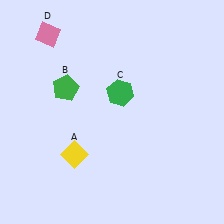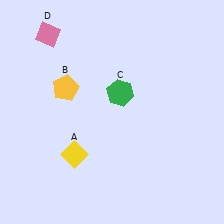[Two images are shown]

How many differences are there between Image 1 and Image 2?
There is 1 difference between the two images.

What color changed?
The pentagon (B) changed from green in Image 1 to yellow in Image 2.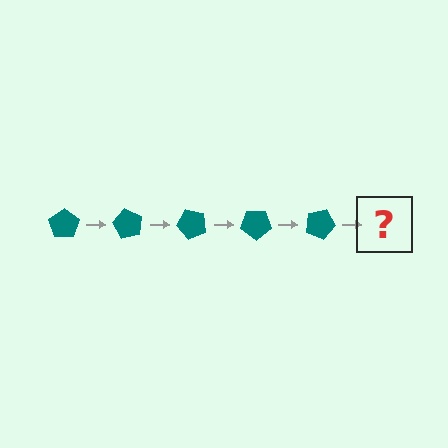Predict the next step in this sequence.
The next step is a teal pentagon rotated 300 degrees.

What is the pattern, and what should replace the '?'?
The pattern is that the pentagon rotates 60 degrees each step. The '?' should be a teal pentagon rotated 300 degrees.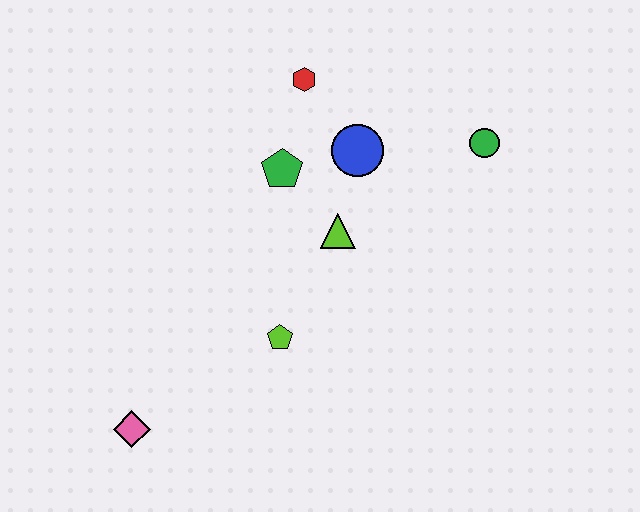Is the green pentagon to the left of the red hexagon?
Yes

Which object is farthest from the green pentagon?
The pink diamond is farthest from the green pentagon.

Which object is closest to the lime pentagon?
The lime triangle is closest to the lime pentagon.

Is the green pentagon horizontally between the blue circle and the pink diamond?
Yes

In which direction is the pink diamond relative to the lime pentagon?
The pink diamond is to the left of the lime pentagon.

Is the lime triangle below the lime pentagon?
No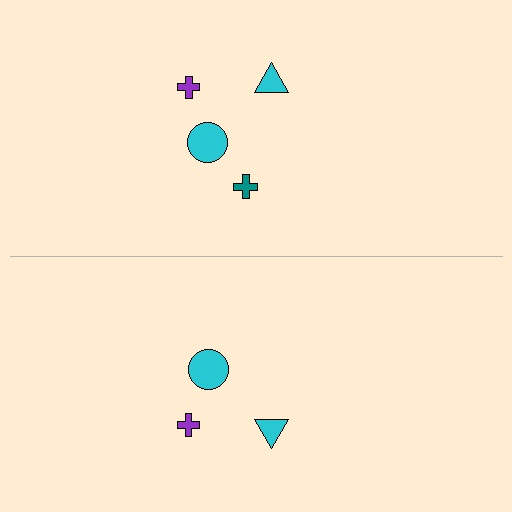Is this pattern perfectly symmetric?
No, the pattern is not perfectly symmetric. A teal cross is missing from the bottom side.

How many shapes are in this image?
There are 7 shapes in this image.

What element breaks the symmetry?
A teal cross is missing from the bottom side.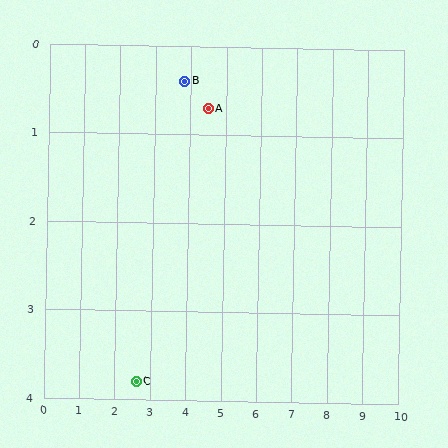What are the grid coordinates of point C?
Point C is at approximately (2.6, 3.8).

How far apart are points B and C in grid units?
Points B and C are about 3.6 grid units apart.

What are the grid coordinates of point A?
Point A is at approximately (4.5, 0.7).